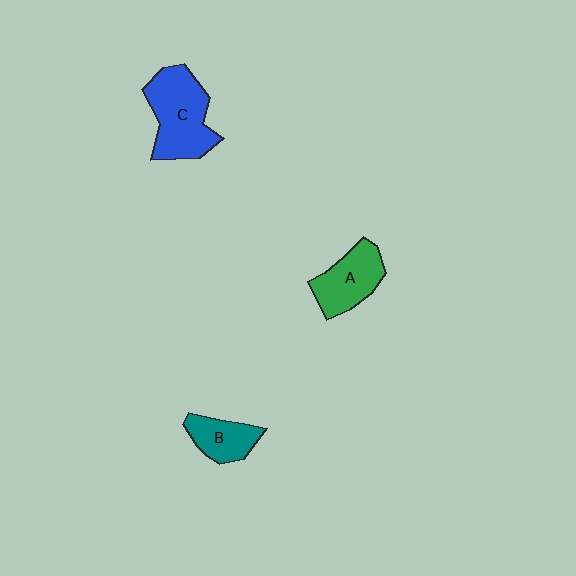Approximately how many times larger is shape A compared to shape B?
Approximately 1.3 times.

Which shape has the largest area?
Shape C (blue).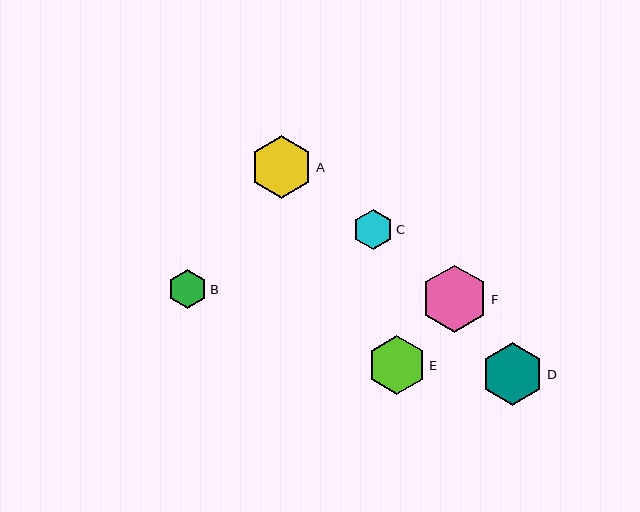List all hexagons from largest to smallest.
From largest to smallest: F, A, D, E, C, B.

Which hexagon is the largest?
Hexagon F is the largest with a size of approximately 67 pixels.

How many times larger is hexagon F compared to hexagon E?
Hexagon F is approximately 1.1 times the size of hexagon E.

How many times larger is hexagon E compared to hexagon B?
Hexagon E is approximately 1.5 times the size of hexagon B.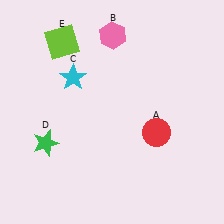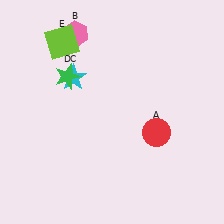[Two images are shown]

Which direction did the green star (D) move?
The green star (D) moved up.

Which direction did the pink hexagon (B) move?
The pink hexagon (B) moved left.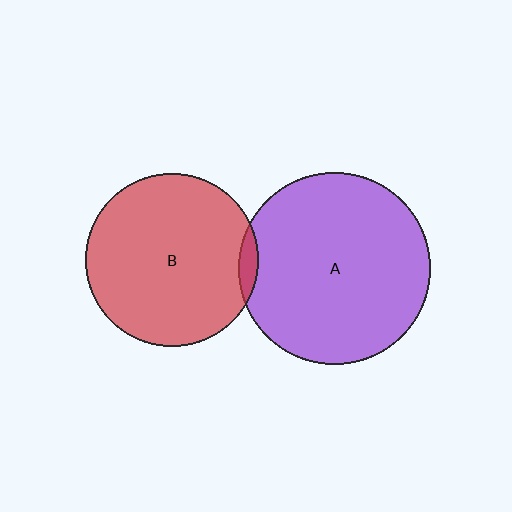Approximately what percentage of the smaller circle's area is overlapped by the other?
Approximately 5%.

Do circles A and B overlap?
Yes.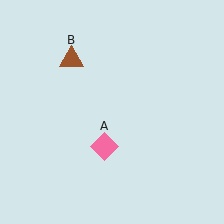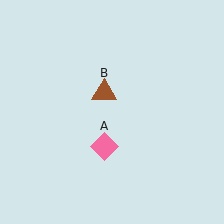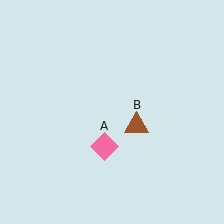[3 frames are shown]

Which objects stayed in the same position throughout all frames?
Pink diamond (object A) remained stationary.